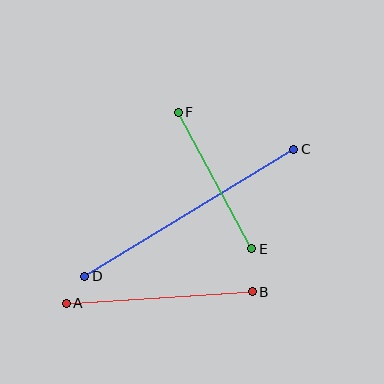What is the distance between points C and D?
The distance is approximately 245 pixels.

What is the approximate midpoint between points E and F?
The midpoint is at approximately (215, 180) pixels.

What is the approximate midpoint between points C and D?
The midpoint is at approximately (189, 213) pixels.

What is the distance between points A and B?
The distance is approximately 186 pixels.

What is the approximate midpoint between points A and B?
The midpoint is at approximately (159, 298) pixels.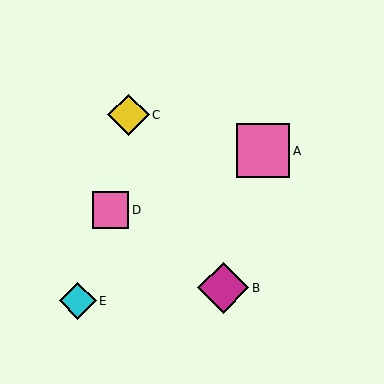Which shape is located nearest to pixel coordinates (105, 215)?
The pink square (labeled D) at (111, 210) is nearest to that location.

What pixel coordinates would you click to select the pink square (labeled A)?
Click at (263, 151) to select the pink square A.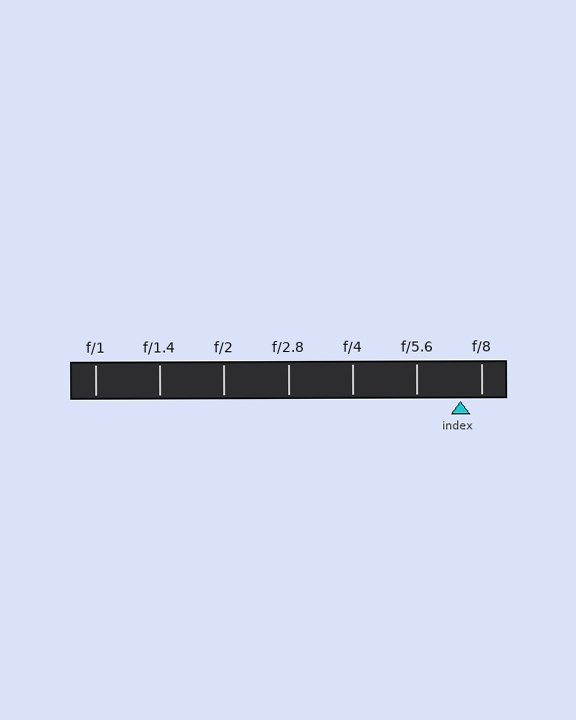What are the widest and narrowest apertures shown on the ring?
The widest aperture shown is f/1 and the narrowest is f/8.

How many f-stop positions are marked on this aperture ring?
There are 7 f-stop positions marked.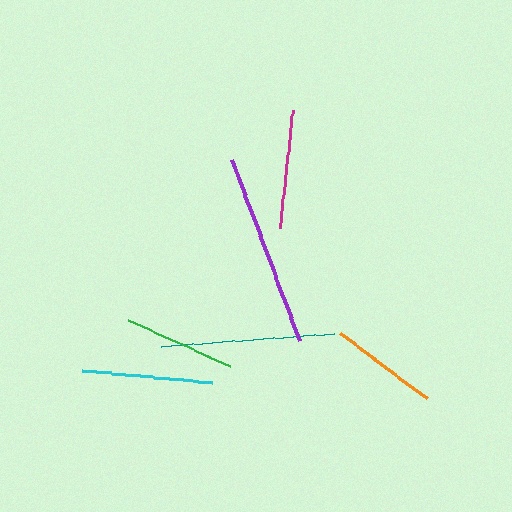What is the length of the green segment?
The green segment is approximately 112 pixels long.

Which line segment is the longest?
The purple line is the longest at approximately 192 pixels.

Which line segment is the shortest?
The orange line is the shortest at approximately 108 pixels.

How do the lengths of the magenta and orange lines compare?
The magenta and orange lines are approximately the same length.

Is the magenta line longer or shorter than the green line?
The magenta line is longer than the green line.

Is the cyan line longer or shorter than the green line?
The cyan line is longer than the green line.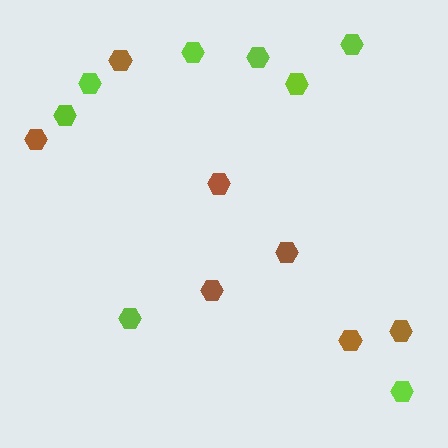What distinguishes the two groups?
There are 2 groups: one group of lime hexagons (8) and one group of brown hexagons (7).